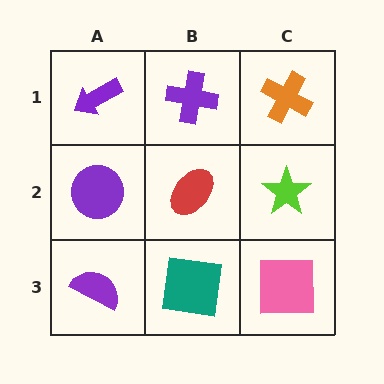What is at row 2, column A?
A purple circle.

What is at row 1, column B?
A purple cross.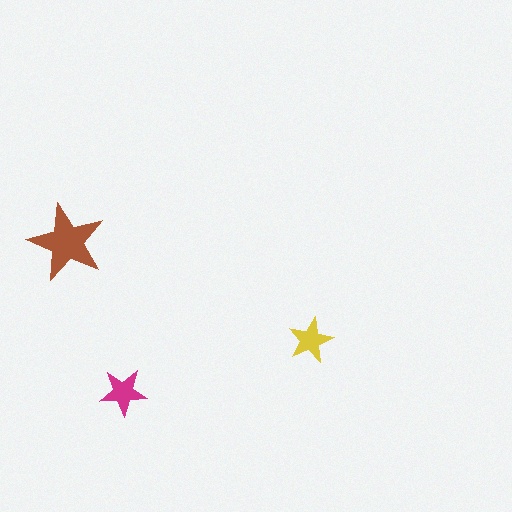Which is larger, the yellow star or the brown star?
The brown one.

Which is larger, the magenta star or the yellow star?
The magenta one.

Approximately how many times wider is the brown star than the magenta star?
About 1.5 times wider.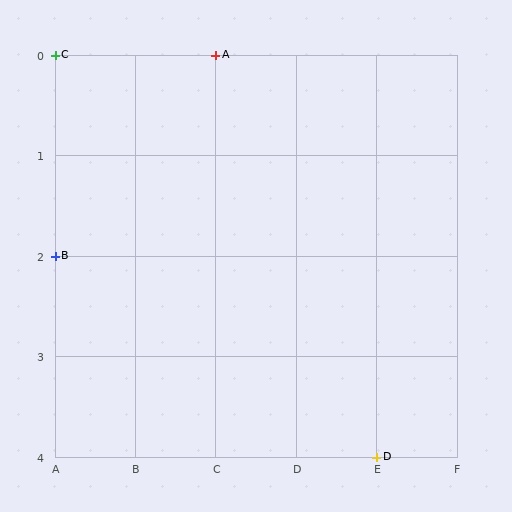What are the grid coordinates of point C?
Point C is at grid coordinates (A, 0).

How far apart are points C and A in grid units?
Points C and A are 2 columns apart.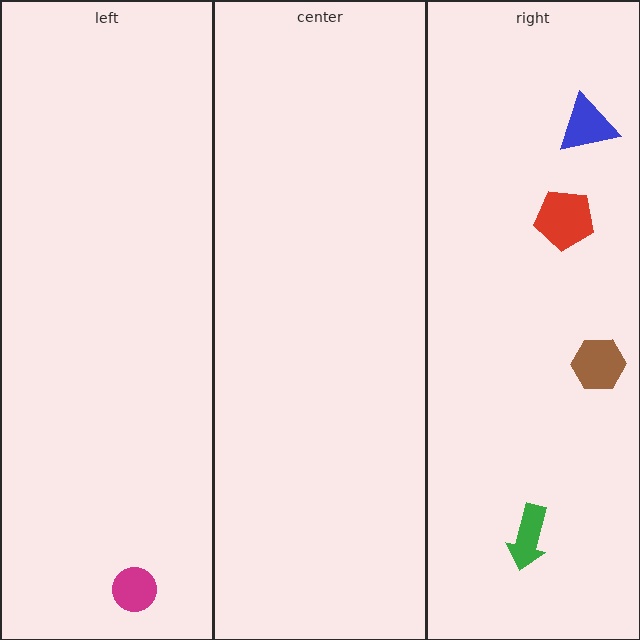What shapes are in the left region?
The magenta circle.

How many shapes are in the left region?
1.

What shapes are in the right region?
The blue triangle, the green arrow, the red pentagon, the brown hexagon.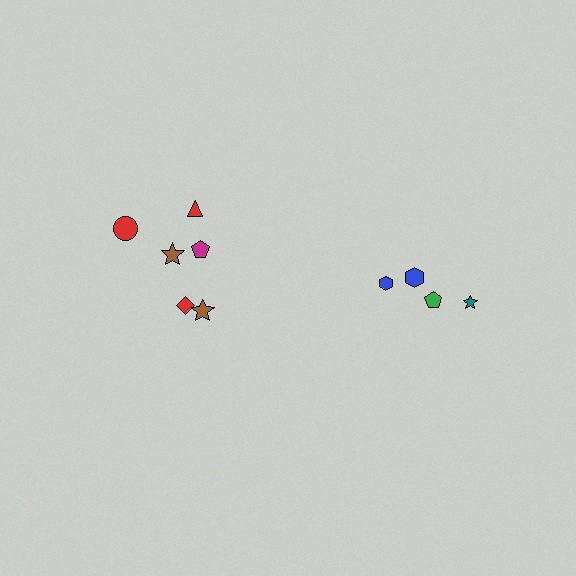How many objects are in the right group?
There are 4 objects.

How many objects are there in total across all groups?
There are 10 objects.